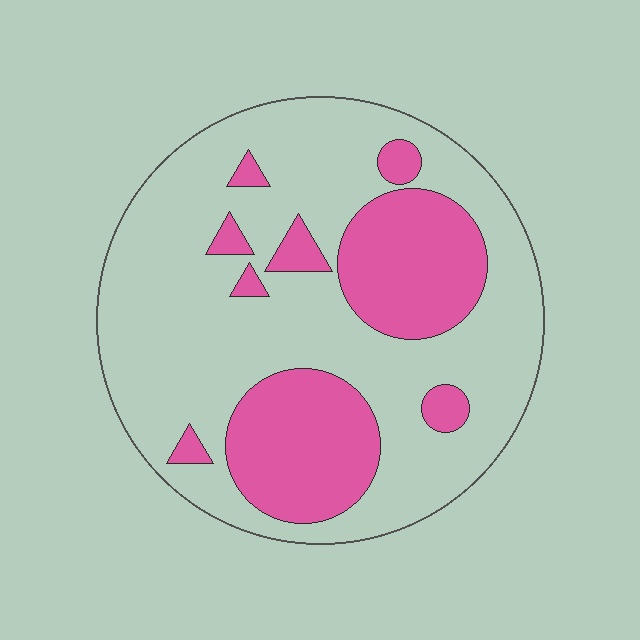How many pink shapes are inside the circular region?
9.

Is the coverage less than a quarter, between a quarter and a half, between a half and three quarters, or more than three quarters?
Between a quarter and a half.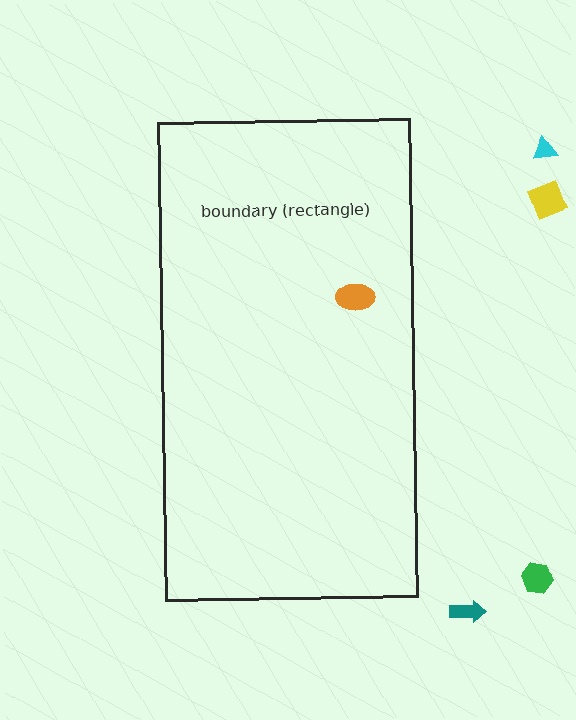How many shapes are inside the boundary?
1 inside, 4 outside.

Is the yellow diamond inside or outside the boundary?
Outside.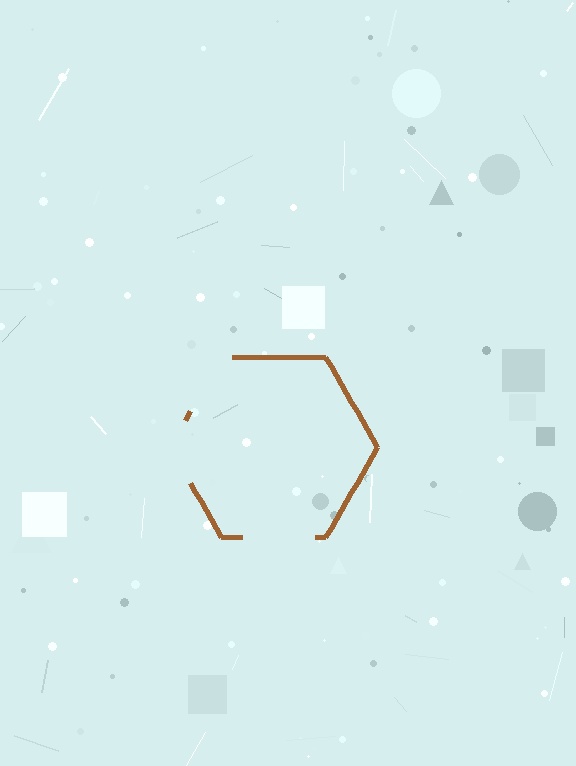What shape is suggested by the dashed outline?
The dashed outline suggests a hexagon.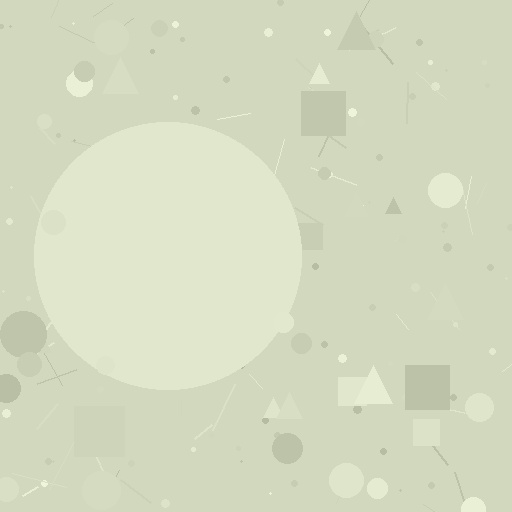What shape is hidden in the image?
A circle is hidden in the image.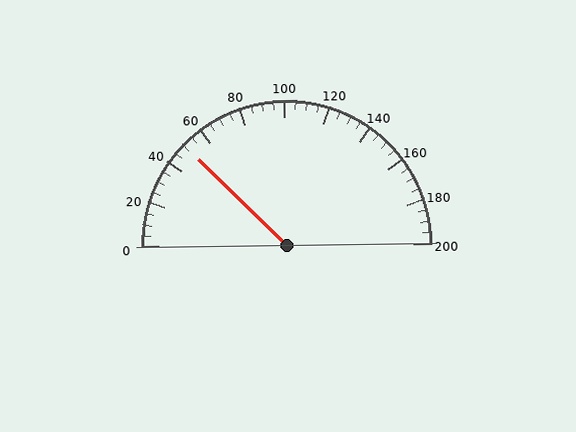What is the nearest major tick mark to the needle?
The nearest major tick mark is 40.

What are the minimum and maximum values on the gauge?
The gauge ranges from 0 to 200.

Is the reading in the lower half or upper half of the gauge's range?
The reading is in the lower half of the range (0 to 200).